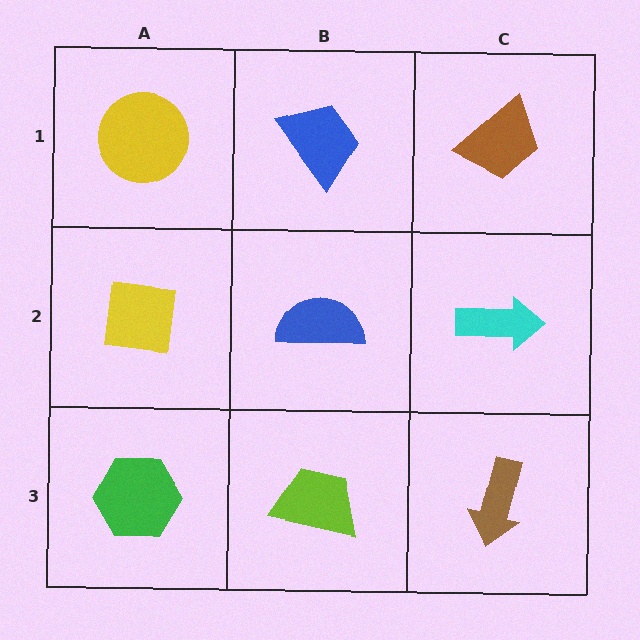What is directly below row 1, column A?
A yellow square.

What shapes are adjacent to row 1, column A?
A yellow square (row 2, column A), a blue trapezoid (row 1, column B).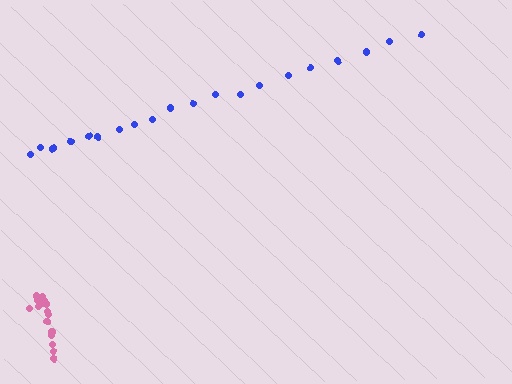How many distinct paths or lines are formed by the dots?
There are 2 distinct paths.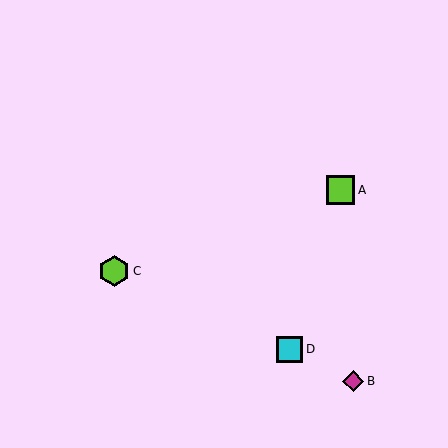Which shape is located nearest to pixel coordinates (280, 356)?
The cyan square (labeled D) at (290, 349) is nearest to that location.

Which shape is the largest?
The lime hexagon (labeled C) is the largest.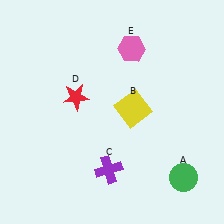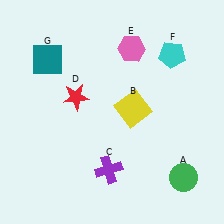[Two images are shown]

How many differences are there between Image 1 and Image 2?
There are 2 differences between the two images.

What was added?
A cyan pentagon (F), a teal square (G) were added in Image 2.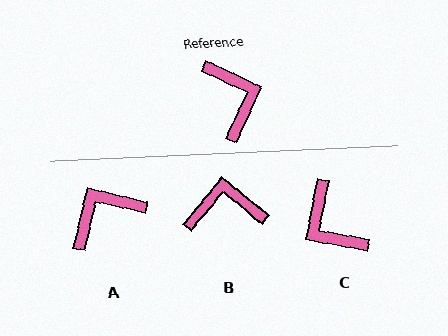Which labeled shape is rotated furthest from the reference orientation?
C, about 165 degrees away.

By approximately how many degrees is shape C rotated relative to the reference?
Approximately 165 degrees clockwise.